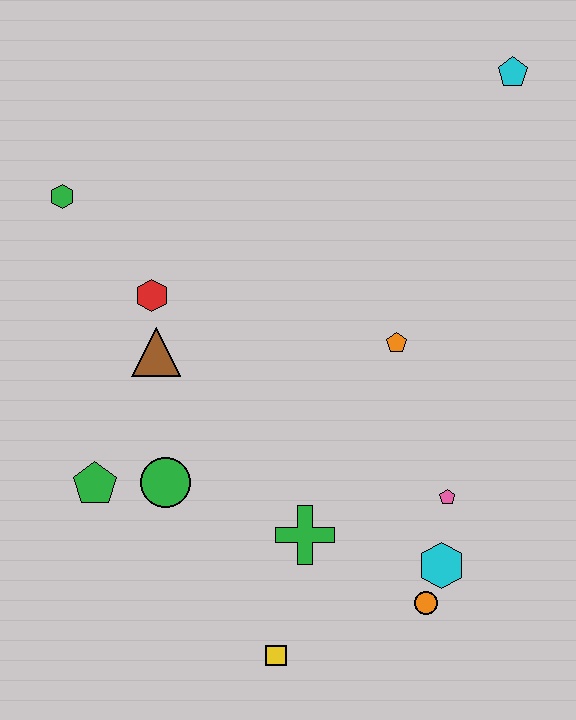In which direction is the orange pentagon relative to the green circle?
The orange pentagon is to the right of the green circle.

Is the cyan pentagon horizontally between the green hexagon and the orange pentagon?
No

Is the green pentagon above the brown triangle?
No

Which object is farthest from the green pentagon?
The cyan pentagon is farthest from the green pentagon.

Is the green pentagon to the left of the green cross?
Yes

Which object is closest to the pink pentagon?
The cyan hexagon is closest to the pink pentagon.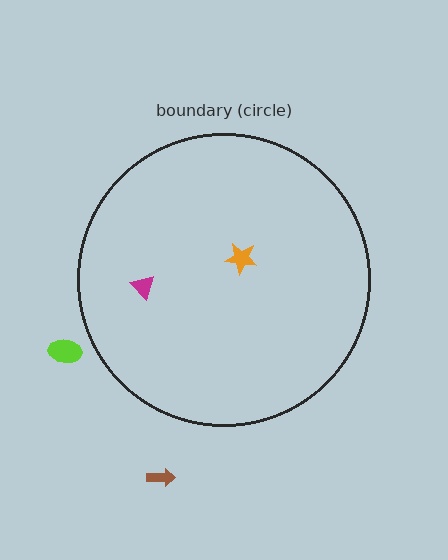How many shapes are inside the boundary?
2 inside, 2 outside.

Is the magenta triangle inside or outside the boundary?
Inside.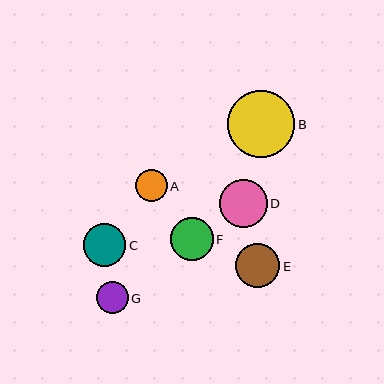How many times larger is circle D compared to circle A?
Circle D is approximately 1.5 times the size of circle A.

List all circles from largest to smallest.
From largest to smallest: B, D, E, F, C, A, G.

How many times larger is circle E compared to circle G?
Circle E is approximately 1.4 times the size of circle G.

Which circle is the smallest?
Circle G is the smallest with a size of approximately 32 pixels.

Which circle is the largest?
Circle B is the largest with a size of approximately 67 pixels.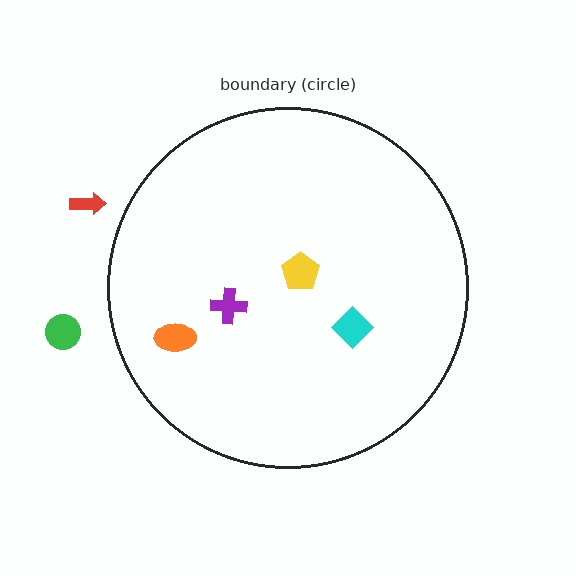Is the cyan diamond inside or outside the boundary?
Inside.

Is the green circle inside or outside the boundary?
Outside.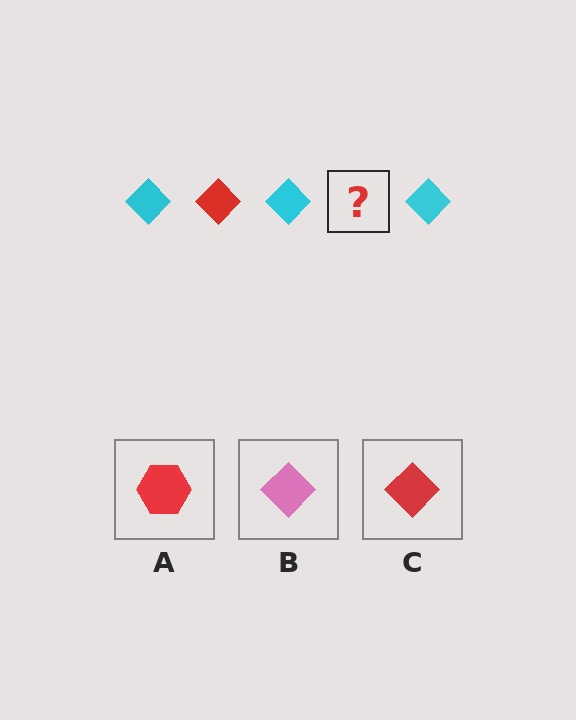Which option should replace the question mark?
Option C.